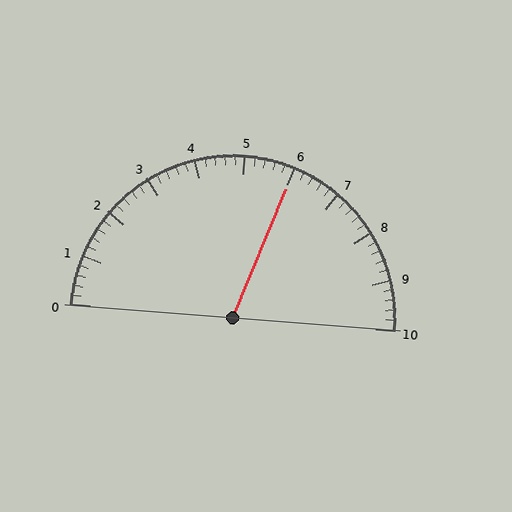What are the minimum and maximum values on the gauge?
The gauge ranges from 0 to 10.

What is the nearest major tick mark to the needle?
The nearest major tick mark is 6.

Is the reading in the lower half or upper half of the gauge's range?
The reading is in the upper half of the range (0 to 10).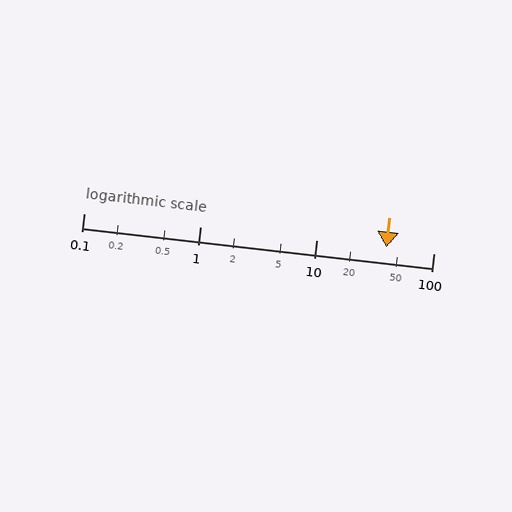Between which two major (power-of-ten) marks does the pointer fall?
The pointer is between 10 and 100.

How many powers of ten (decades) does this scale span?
The scale spans 3 decades, from 0.1 to 100.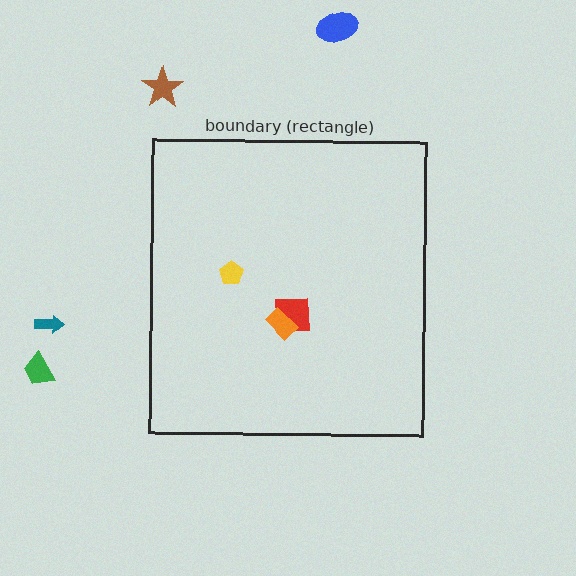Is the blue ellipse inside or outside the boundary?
Outside.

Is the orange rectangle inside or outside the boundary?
Inside.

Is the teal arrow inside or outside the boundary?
Outside.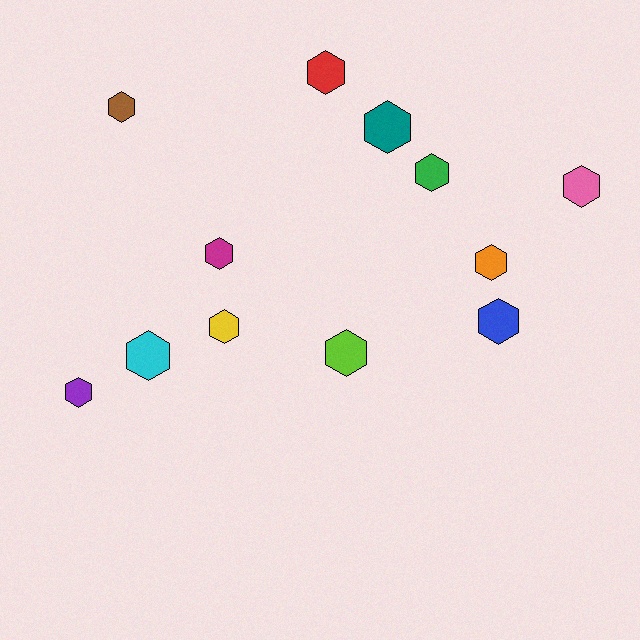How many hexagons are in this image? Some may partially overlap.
There are 12 hexagons.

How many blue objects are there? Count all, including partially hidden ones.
There is 1 blue object.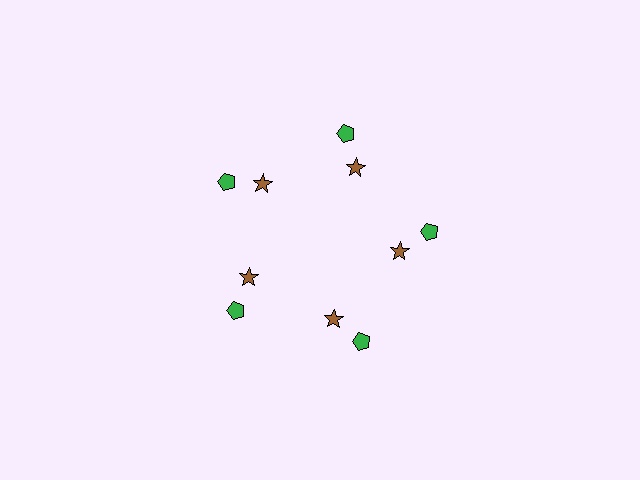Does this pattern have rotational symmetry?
Yes, this pattern has 5-fold rotational symmetry. It looks the same after rotating 72 degrees around the center.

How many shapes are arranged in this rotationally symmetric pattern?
There are 10 shapes, arranged in 5 groups of 2.